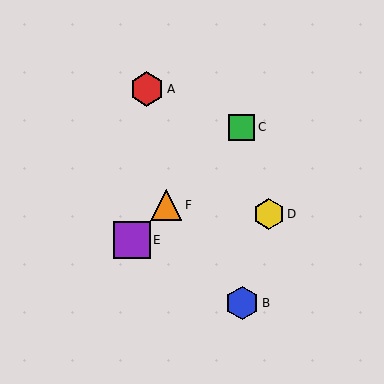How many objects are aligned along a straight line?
3 objects (C, E, F) are aligned along a straight line.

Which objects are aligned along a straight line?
Objects C, E, F are aligned along a straight line.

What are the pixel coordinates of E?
Object E is at (132, 240).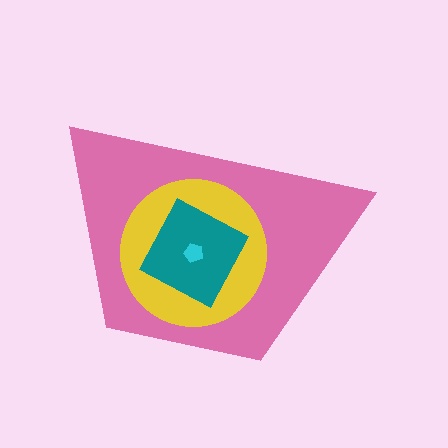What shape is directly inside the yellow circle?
The teal square.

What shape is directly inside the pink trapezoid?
The yellow circle.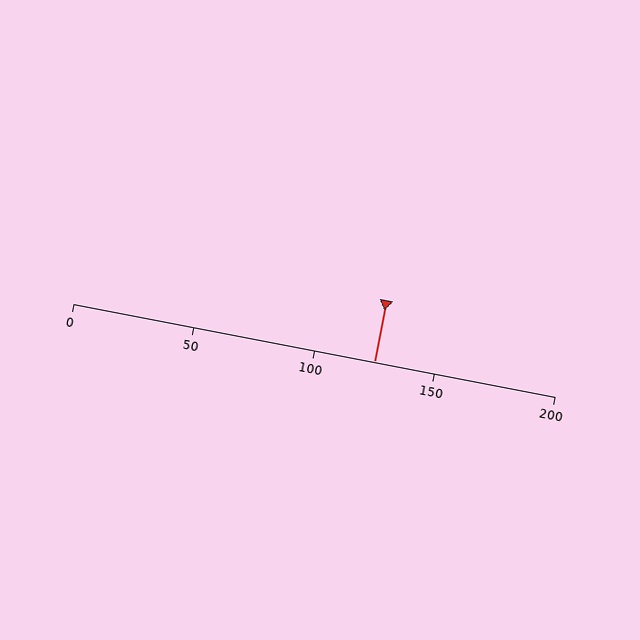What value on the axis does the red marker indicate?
The marker indicates approximately 125.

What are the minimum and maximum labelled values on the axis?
The axis runs from 0 to 200.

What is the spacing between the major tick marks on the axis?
The major ticks are spaced 50 apart.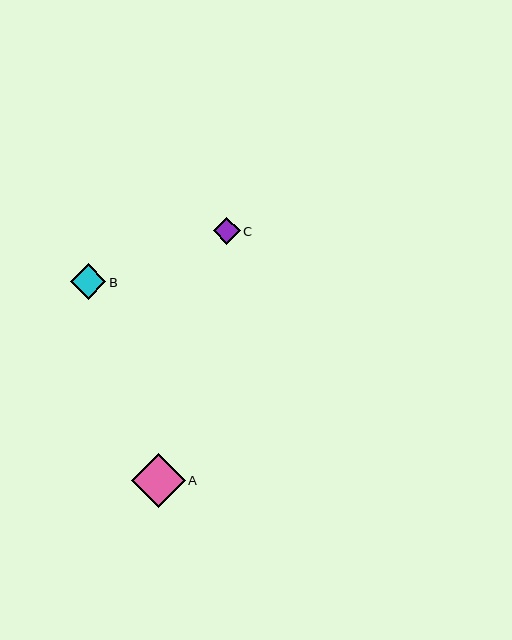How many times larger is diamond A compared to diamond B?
Diamond A is approximately 1.5 times the size of diamond B.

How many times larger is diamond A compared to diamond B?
Diamond A is approximately 1.5 times the size of diamond B.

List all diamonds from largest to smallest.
From largest to smallest: A, B, C.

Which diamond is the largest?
Diamond A is the largest with a size of approximately 53 pixels.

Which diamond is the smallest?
Diamond C is the smallest with a size of approximately 27 pixels.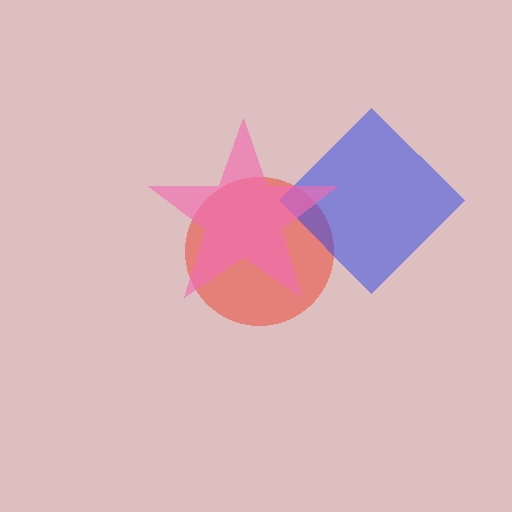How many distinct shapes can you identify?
There are 3 distinct shapes: a red circle, a blue diamond, a pink star.